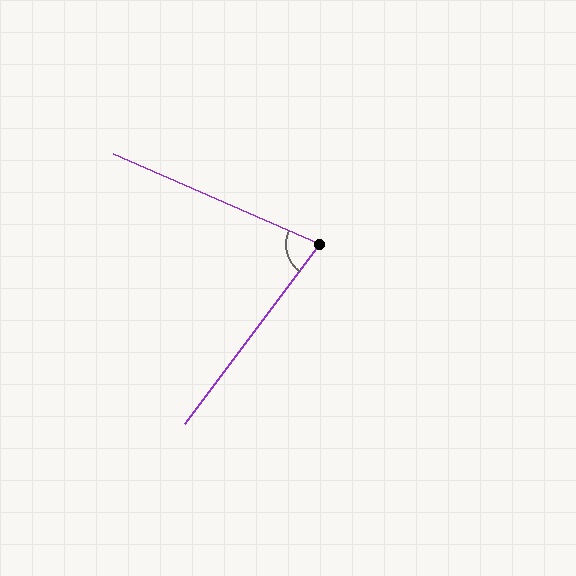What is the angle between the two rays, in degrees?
Approximately 77 degrees.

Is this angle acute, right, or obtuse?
It is acute.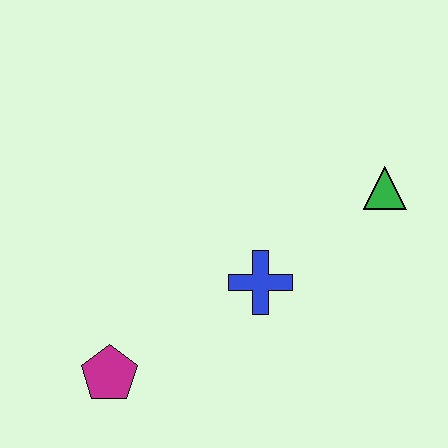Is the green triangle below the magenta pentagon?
No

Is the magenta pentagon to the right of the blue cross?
No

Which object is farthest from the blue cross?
The magenta pentagon is farthest from the blue cross.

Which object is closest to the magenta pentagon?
The blue cross is closest to the magenta pentagon.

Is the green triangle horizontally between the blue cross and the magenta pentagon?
No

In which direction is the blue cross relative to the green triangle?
The blue cross is to the left of the green triangle.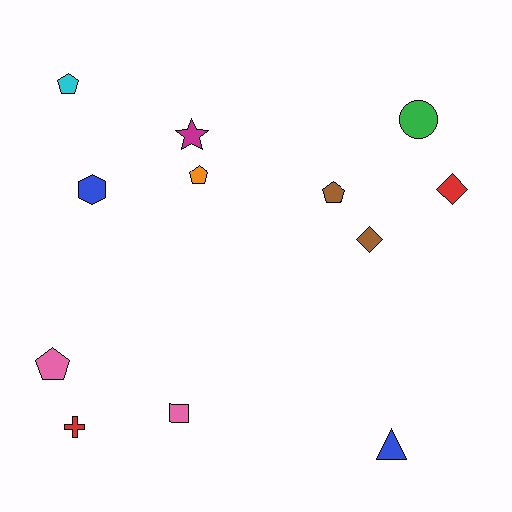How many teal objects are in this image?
There are no teal objects.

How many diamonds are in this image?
There are 2 diamonds.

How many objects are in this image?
There are 12 objects.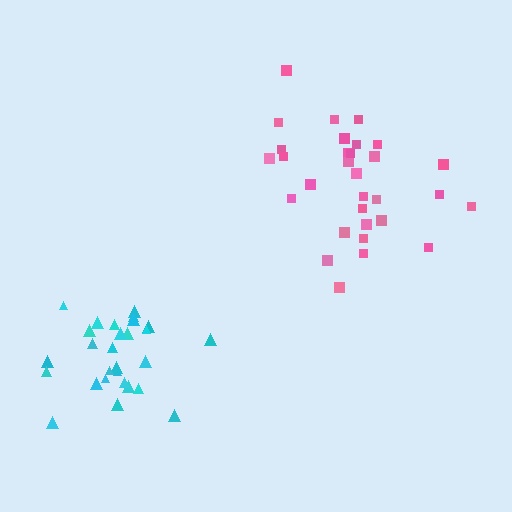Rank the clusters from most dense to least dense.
cyan, pink.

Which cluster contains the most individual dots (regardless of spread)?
Pink (31).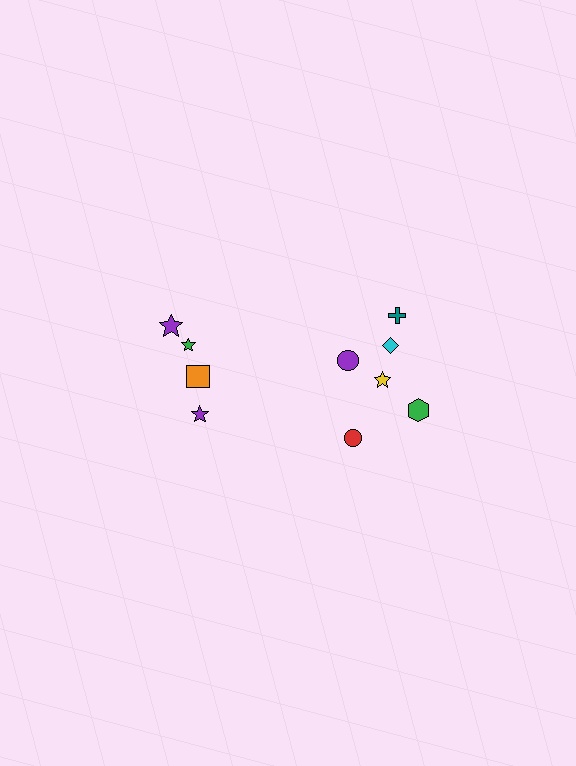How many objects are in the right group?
There are 6 objects.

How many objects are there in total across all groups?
There are 10 objects.